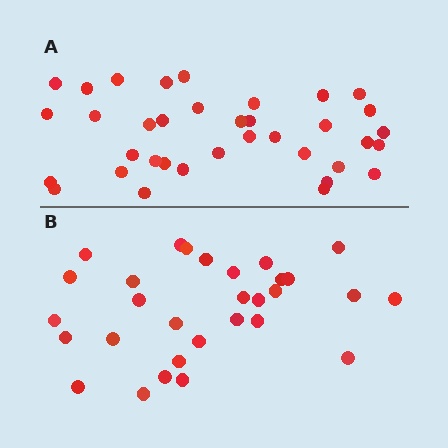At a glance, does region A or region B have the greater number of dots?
Region A (the top region) has more dots.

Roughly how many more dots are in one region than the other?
Region A has about 6 more dots than region B.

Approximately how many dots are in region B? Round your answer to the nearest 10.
About 30 dots.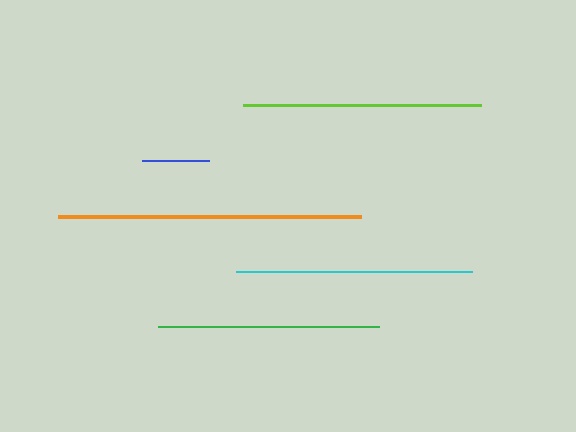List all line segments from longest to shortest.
From longest to shortest: orange, lime, cyan, green, blue.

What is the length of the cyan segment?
The cyan segment is approximately 237 pixels long.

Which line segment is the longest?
The orange line is the longest at approximately 302 pixels.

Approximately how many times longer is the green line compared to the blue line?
The green line is approximately 3.3 times the length of the blue line.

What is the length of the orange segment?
The orange segment is approximately 302 pixels long.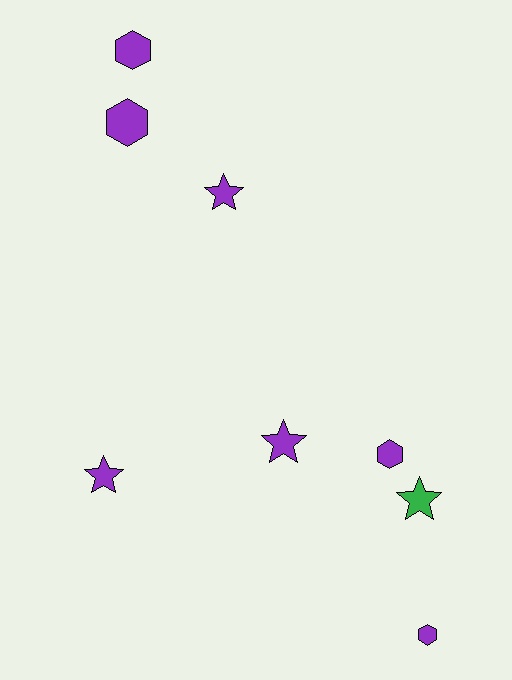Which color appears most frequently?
Purple, with 7 objects.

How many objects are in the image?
There are 8 objects.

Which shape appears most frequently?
Star, with 4 objects.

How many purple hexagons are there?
There are 4 purple hexagons.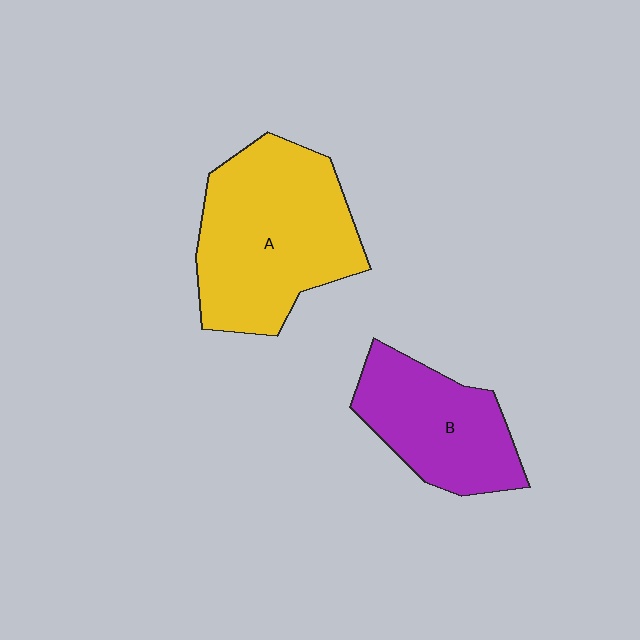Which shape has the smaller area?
Shape B (purple).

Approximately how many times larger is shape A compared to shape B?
Approximately 1.5 times.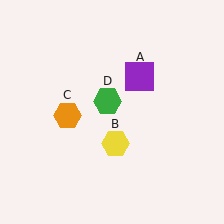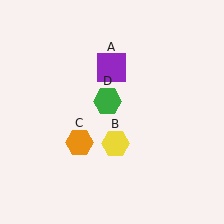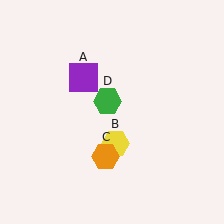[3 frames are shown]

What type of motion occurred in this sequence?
The purple square (object A), orange hexagon (object C) rotated counterclockwise around the center of the scene.